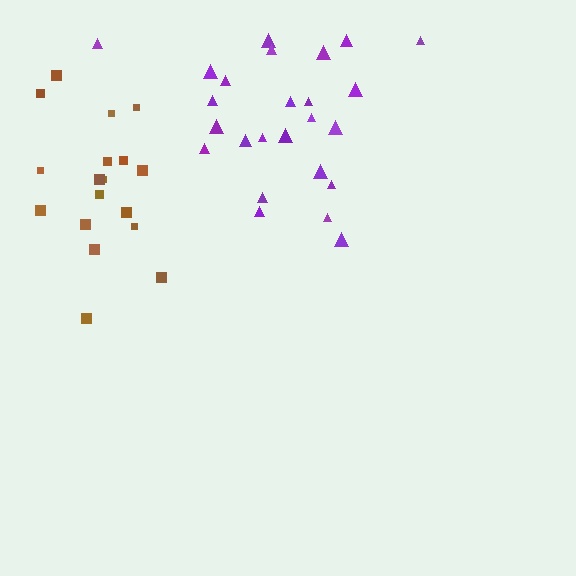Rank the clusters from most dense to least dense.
purple, brown.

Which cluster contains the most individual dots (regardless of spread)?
Purple (25).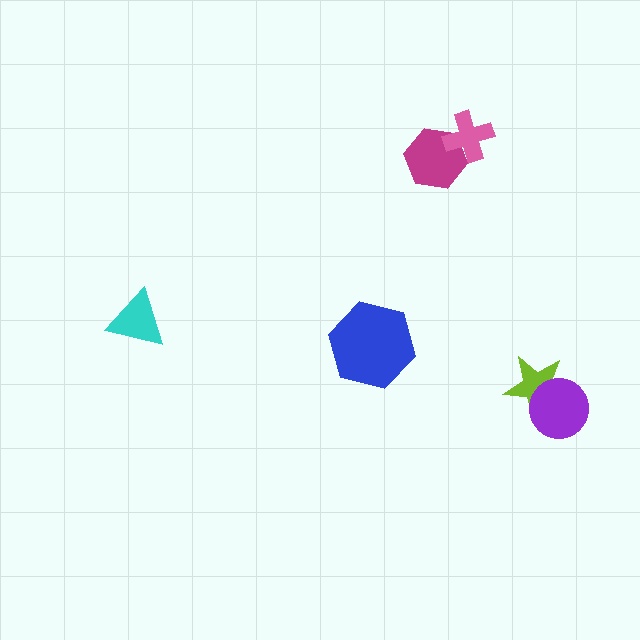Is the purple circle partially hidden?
No, no other shape covers it.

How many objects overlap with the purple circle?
1 object overlaps with the purple circle.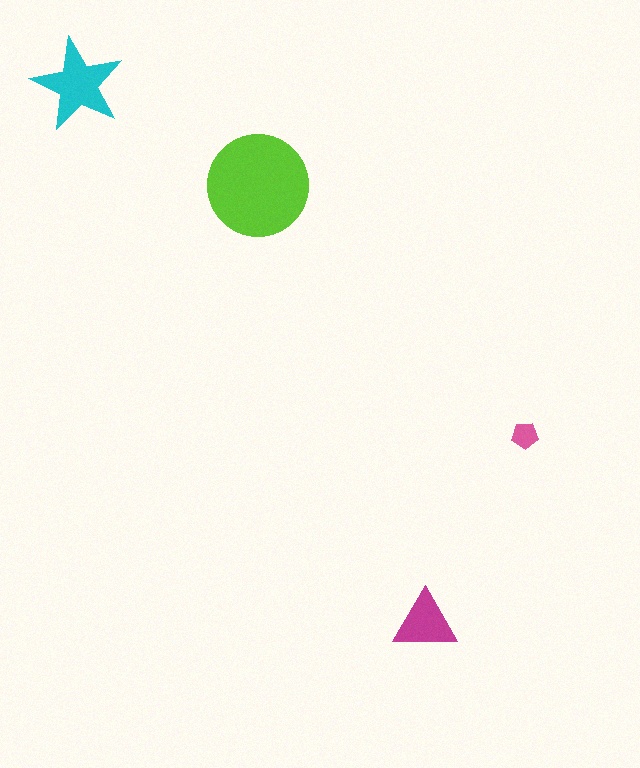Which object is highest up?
The cyan star is topmost.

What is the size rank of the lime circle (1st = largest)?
1st.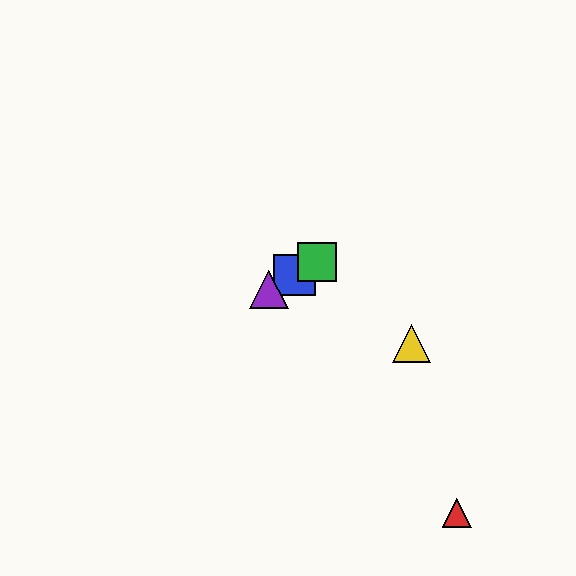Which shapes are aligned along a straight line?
The blue square, the green square, the purple triangle are aligned along a straight line.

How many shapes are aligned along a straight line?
3 shapes (the blue square, the green square, the purple triangle) are aligned along a straight line.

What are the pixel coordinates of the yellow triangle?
The yellow triangle is at (411, 344).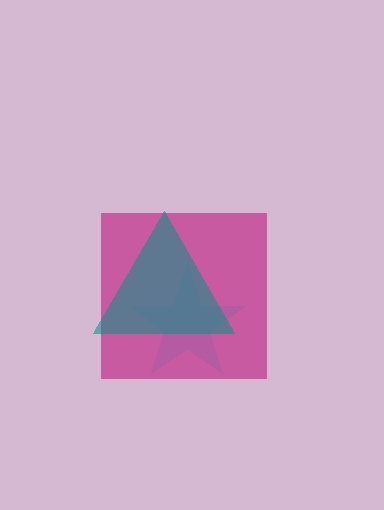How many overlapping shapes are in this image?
There are 3 overlapping shapes in the image.